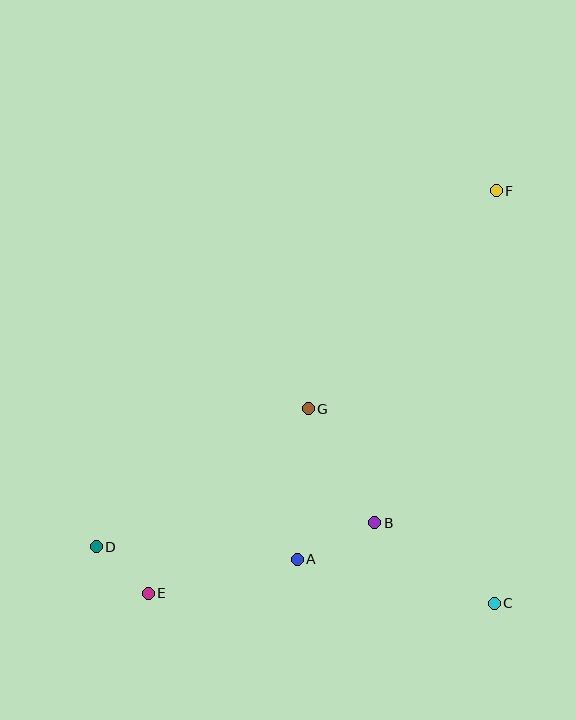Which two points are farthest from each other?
Points D and F are farthest from each other.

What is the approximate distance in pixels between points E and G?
The distance between E and G is approximately 244 pixels.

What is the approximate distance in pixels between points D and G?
The distance between D and G is approximately 252 pixels.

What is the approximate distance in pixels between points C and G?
The distance between C and G is approximately 269 pixels.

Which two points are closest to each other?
Points D and E are closest to each other.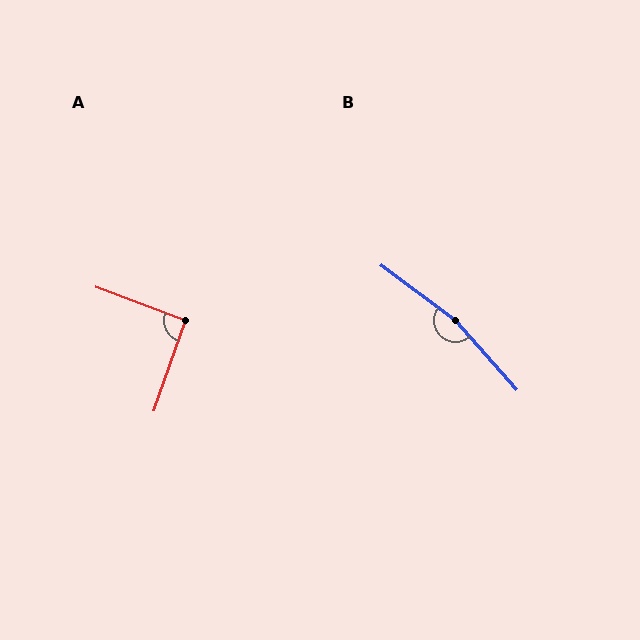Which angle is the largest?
B, at approximately 168 degrees.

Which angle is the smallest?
A, at approximately 91 degrees.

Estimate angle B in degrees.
Approximately 168 degrees.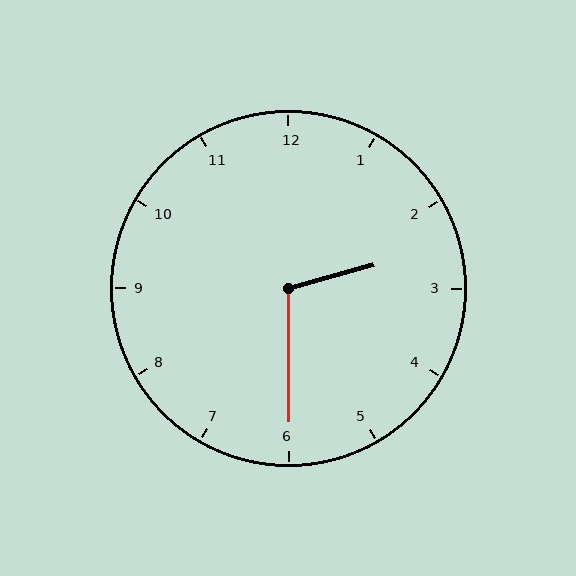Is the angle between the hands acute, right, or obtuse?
It is obtuse.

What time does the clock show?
2:30.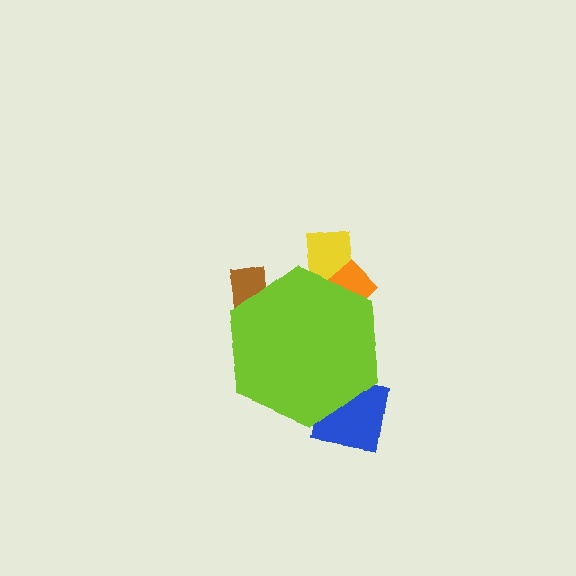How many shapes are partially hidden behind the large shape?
4 shapes are partially hidden.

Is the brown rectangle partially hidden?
Yes, the brown rectangle is partially hidden behind the lime hexagon.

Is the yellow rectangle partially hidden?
Yes, the yellow rectangle is partially hidden behind the lime hexagon.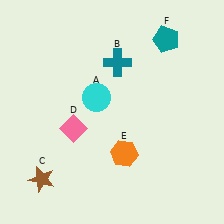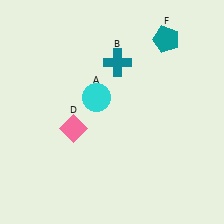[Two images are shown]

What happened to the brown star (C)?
The brown star (C) was removed in Image 2. It was in the bottom-left area of Image 1.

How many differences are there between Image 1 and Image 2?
There are 2 differences between the two images.